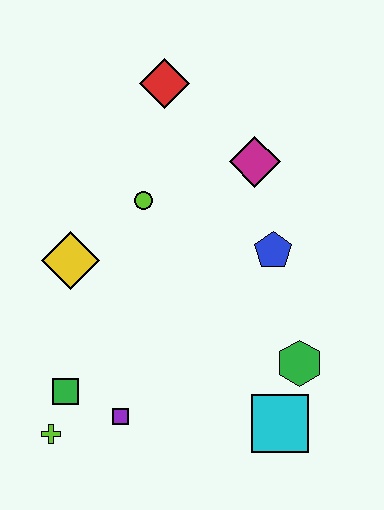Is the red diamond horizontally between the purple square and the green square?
No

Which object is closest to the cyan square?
The green hexagon is closest to the cyan square.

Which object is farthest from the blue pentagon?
The lime cross is farthest from the blue pentagon.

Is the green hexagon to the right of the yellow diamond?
Yes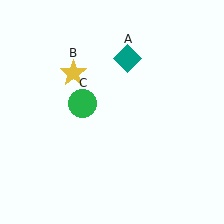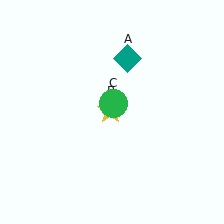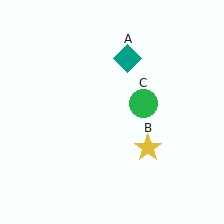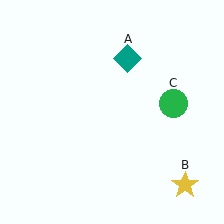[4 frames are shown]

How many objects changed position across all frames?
2 objects changed position: yellow star (object B), green circle (object C).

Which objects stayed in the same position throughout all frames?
Teal diamond (object A) remained stationary.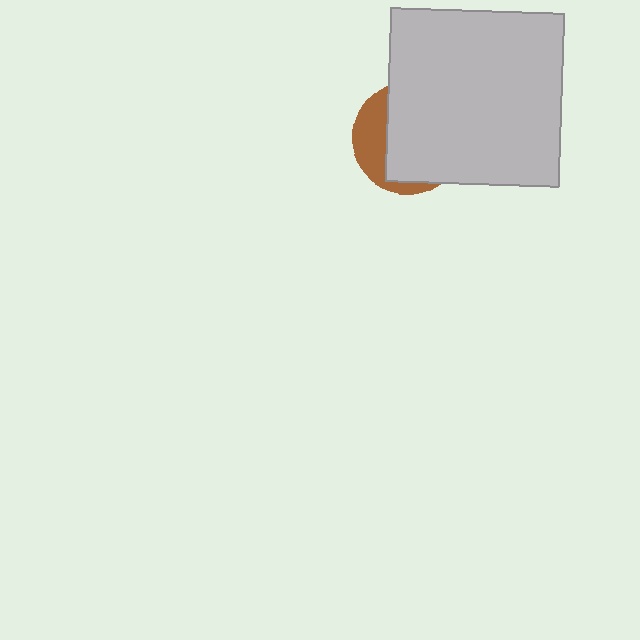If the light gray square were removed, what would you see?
You would see the complete brown circle.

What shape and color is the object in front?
The object in front is a light gray square.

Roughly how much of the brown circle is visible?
A small part of it is visible (roughly 30%).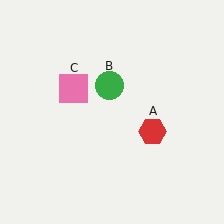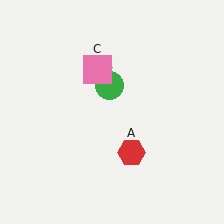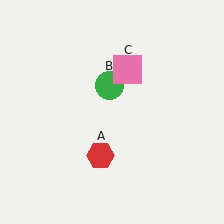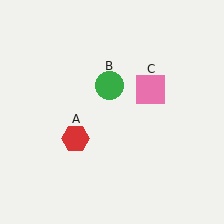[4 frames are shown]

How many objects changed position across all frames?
2 objects changed position: red hexagon (object A), pink square (object C).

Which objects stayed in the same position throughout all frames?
Green circle (object B) remained stationary.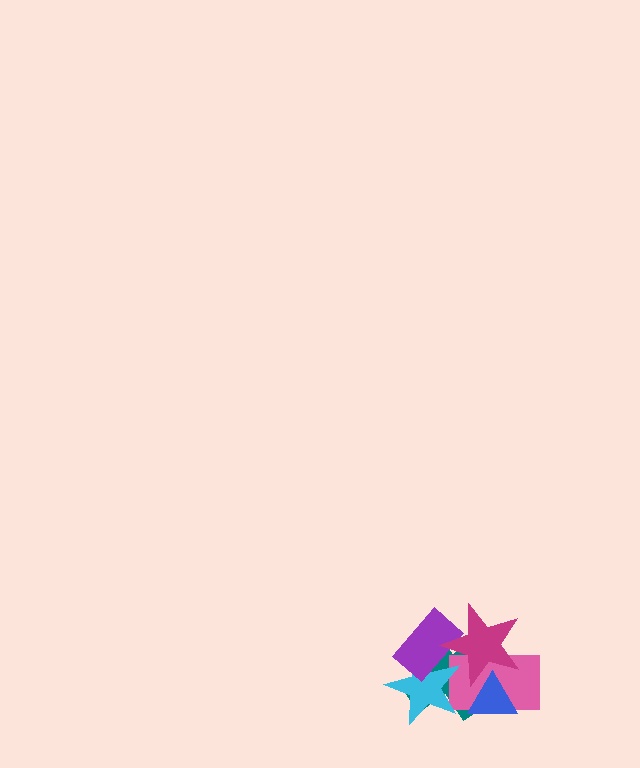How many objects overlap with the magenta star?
5 objects overlap with the magenta star.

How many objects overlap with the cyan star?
4 objects overlap with the cyan star.